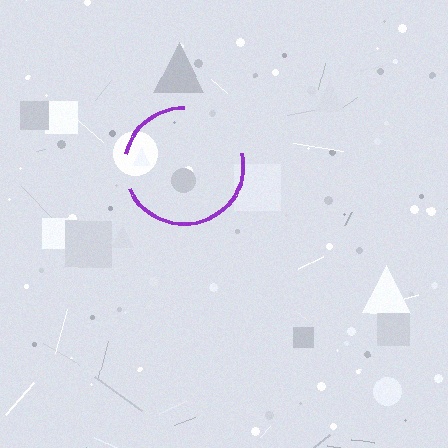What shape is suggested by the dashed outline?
The dashed outline suggests a circle.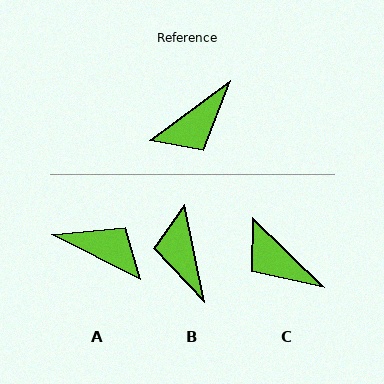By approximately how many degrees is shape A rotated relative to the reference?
Approximately 117 degrees counter-clockwise.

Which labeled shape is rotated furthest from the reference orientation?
A, about 117 degrees away.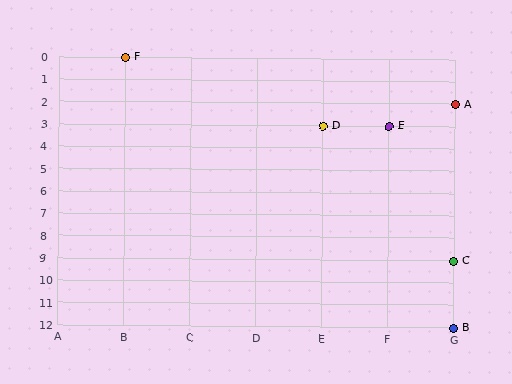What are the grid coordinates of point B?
Point B is at grid coordinates (G, 12).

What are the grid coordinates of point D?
Point D is at grid coordinates (E, 3).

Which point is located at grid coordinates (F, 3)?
Point E is at (F, 3).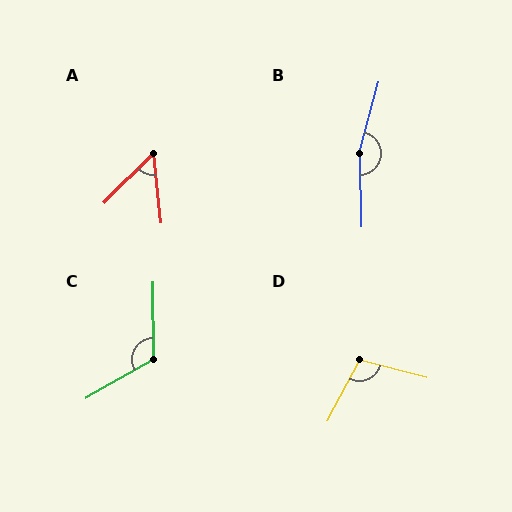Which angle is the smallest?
A, at approximately 51 degrees.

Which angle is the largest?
B, at approximately 164 degrees.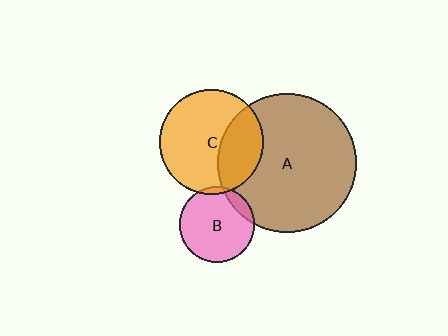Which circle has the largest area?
Circle A (brown).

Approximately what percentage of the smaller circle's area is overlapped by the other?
Approximately 10%.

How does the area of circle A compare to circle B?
Approximately 3.4 times.